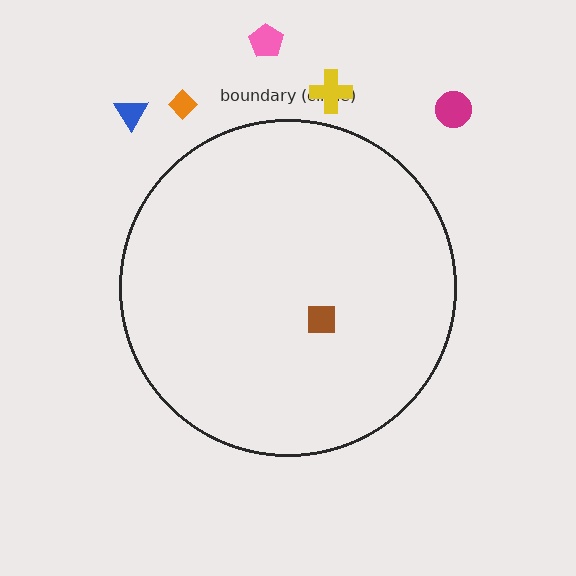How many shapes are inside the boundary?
1 inside, 5 outside.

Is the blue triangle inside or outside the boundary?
Outside.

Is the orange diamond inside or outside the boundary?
Outside.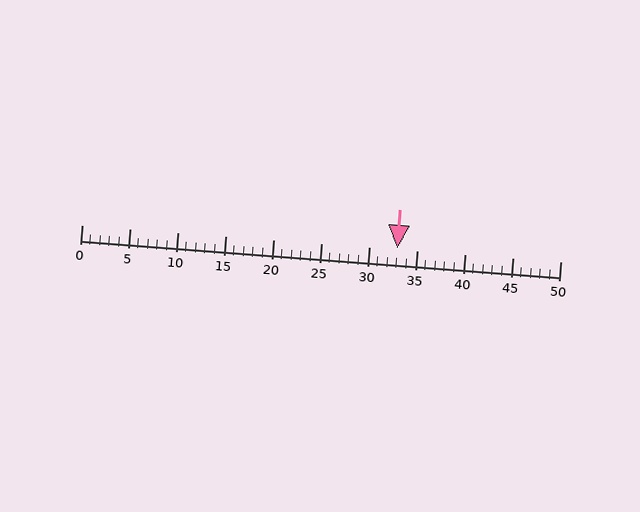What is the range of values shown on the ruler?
The ruler shows values from 0 to 50.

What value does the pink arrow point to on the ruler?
The pink arrow points to approximately 33.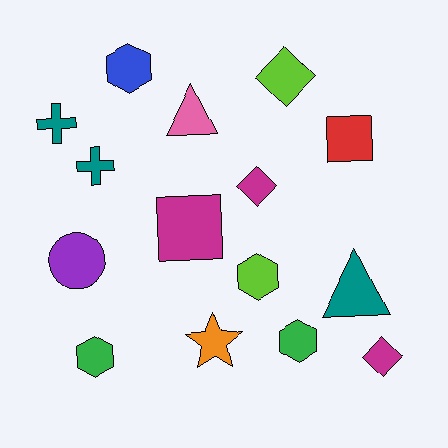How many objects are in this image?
There are 15 objects.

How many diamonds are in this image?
There are 3 diamonds.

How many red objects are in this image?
There is 1 red object.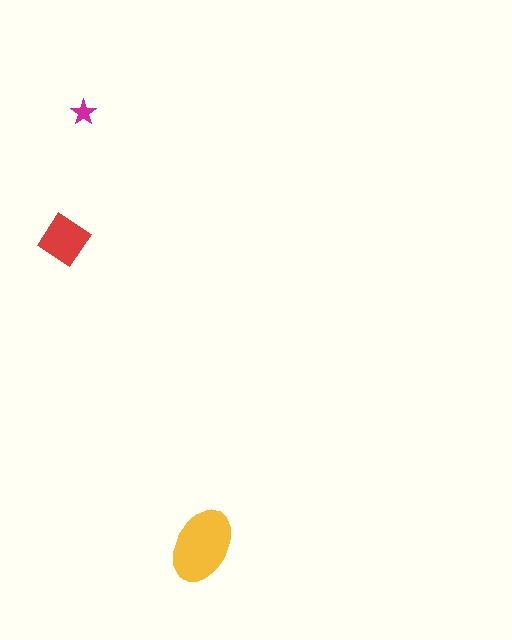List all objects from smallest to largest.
The magenta star, the red diamond, the yellow ellipse.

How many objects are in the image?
There are 3 objects in the image.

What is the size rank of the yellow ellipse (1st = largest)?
1st.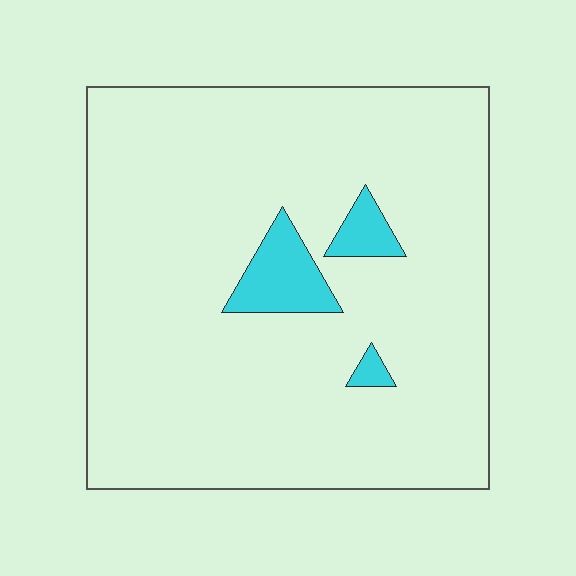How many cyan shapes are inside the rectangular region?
3.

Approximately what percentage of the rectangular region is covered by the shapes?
Approximately 5%.